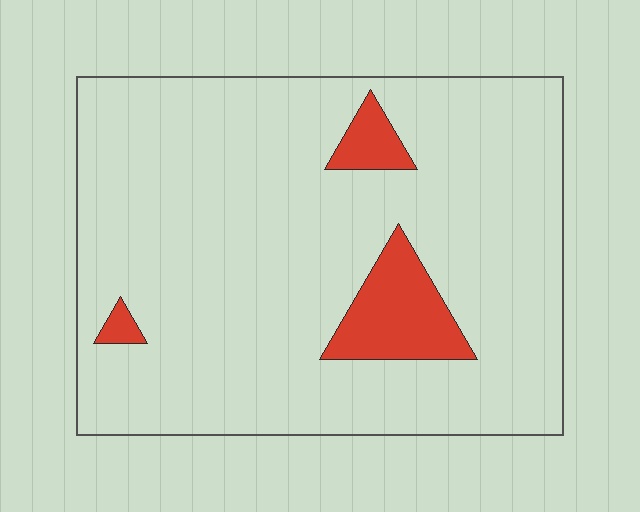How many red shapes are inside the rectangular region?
3.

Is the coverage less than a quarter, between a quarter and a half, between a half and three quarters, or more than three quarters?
Less than a quarter.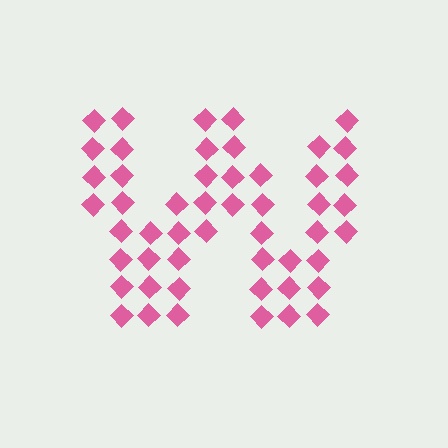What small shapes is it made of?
It is made of small diamonds.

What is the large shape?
The large shape is the letter W.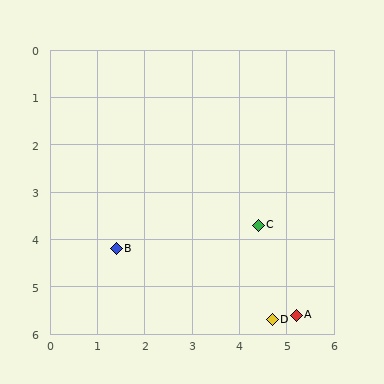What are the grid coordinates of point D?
Point D is at approximately (4.7, 5.7).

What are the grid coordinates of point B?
Point B is at approximately (1.4, 4.2).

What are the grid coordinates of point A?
Point A is at approximately (5.2, 5.6).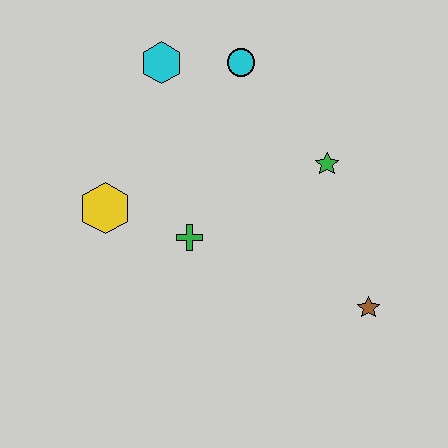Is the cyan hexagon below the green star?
No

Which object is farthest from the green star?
The yellow hexagon is farthest from the green star.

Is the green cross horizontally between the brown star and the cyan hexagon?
Yes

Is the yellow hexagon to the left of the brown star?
Yes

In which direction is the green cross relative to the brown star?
The green cross is to the left of the brown star.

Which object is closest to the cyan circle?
The cyan hexagon is closest to the cyan circle.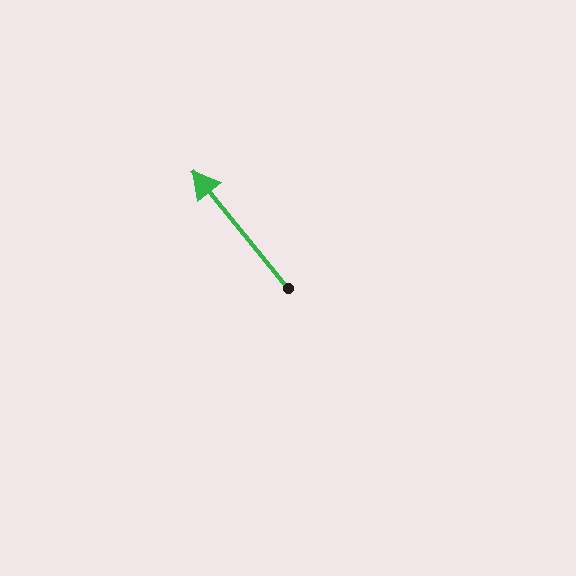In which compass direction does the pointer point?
Northwest.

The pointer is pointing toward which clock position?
Roughly 11 o'clock.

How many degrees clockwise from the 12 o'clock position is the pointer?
Approximately 321 degrees.